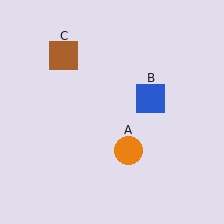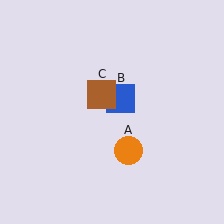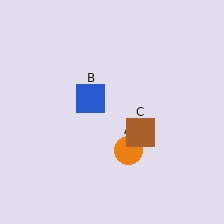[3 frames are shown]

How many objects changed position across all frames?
2 objects changed position: blue square (object B), brown square (object C).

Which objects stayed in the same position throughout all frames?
Orange circle (object A) remained stationary.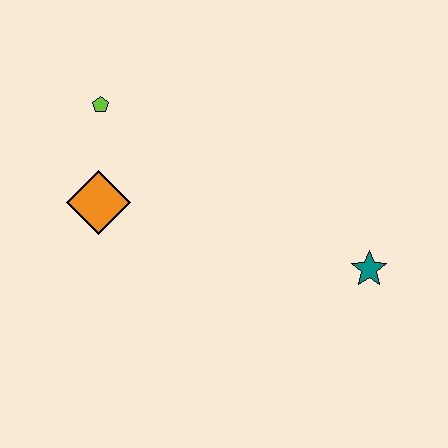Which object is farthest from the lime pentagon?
The teal star is farthest from the lime pentagon.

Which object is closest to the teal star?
The orange diamond is closest to the teal star.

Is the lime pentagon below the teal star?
No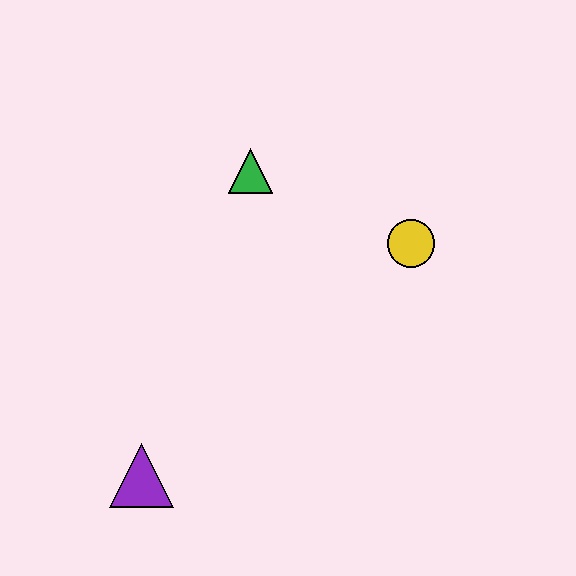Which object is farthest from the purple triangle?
The yellow circle is farthest from the purple triangle.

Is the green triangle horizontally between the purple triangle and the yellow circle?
Yes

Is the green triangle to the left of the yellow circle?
Yes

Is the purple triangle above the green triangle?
No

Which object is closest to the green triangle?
The yellow circle is closest to the green triangle.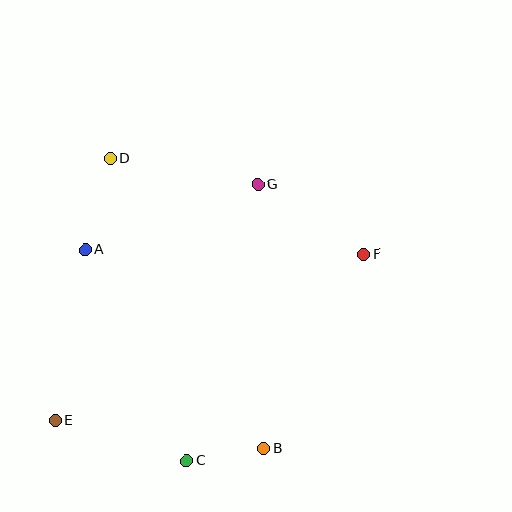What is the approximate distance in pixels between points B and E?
The distance between B and E is approximately 210 pixels.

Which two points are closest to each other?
Points B and C are closest to each other.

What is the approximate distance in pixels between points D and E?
The distance between D and E is approximately 268 pixels.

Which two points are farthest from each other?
Points E and F are farthest from each other.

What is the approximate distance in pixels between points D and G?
The distance between D and G is approximately 150 pixels.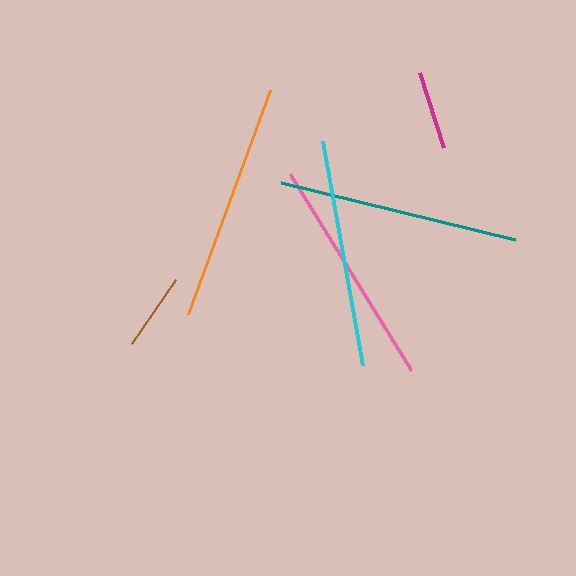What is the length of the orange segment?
The orange segment is approximately 238 pixels long.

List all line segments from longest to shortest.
From longest to shortest: teal, orange, pink, cyan, magenta, brown.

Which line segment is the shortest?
The brown line is the shortest at approximately 78 pixels.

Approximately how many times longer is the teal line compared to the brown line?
The teal line is approximately 3.1 times the length of the brown line.